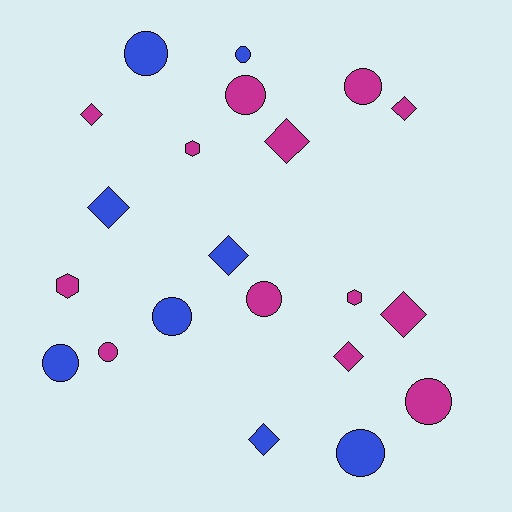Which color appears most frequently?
Magenta, with 13 objects.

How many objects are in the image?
There are 21 objects.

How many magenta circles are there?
There are 5 magenta circles.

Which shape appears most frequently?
Circle, with 10 objects.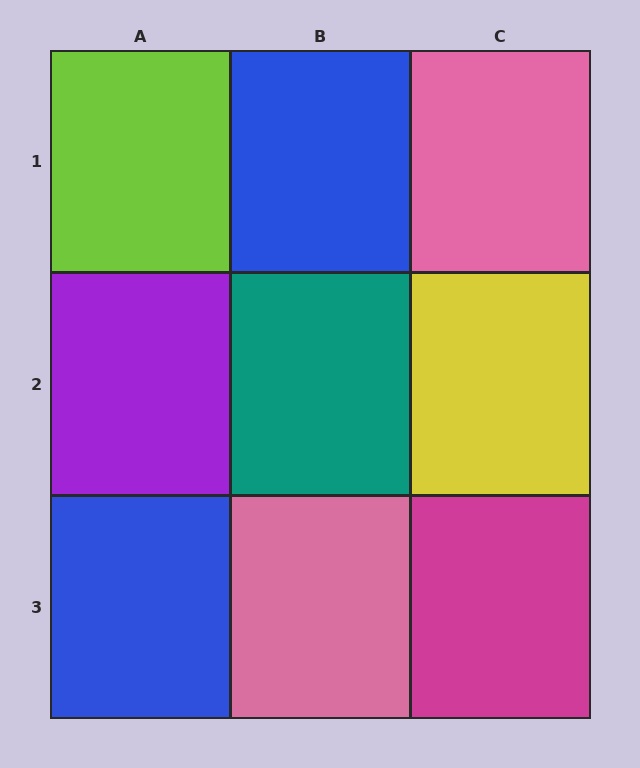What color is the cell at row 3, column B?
Pink.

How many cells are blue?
2 cells are blue.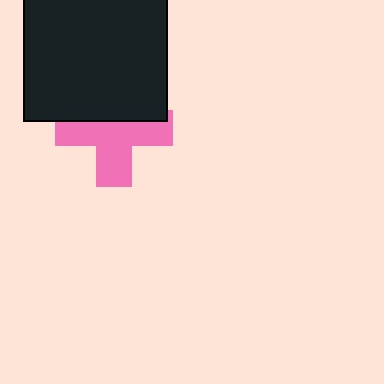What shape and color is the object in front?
The object in front is a black rectangle.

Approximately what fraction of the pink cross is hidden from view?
Roughly 39% of the pink cross is hidden behind the black rectangle.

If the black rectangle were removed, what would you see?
You would see the complete pink cross.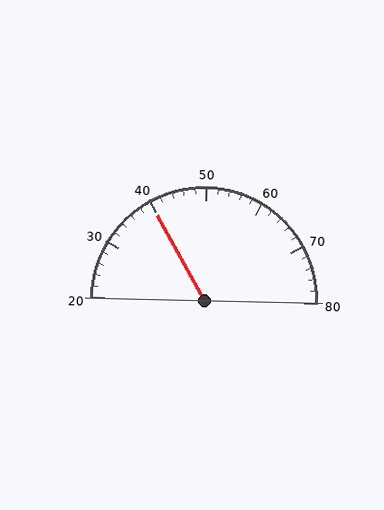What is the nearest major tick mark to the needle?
The nearest major tick mark is 40.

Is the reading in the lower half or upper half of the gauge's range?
The reading is in the lower half of the range (20 to 80).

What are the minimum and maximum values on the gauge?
The gauge ranges from 20 to 80.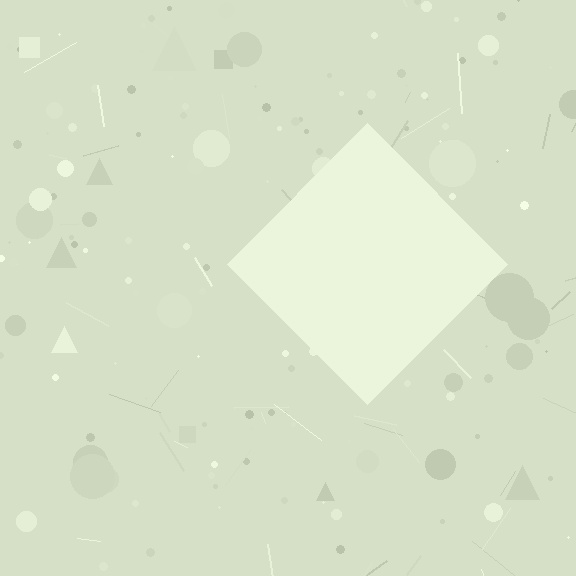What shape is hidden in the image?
A diamond is hidden in the image.